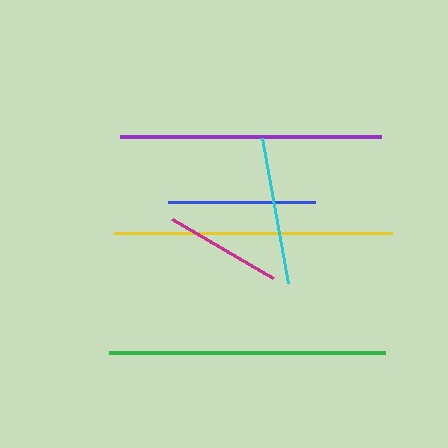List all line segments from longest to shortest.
From longest to shortest: yellow, green, purple, blue, cyan, magenta.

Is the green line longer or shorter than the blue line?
The green line is longer than the blue line.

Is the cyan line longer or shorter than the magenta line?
The cyan line is longer than the magenta line.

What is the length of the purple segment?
The purple segment is approximately 261 pixels long.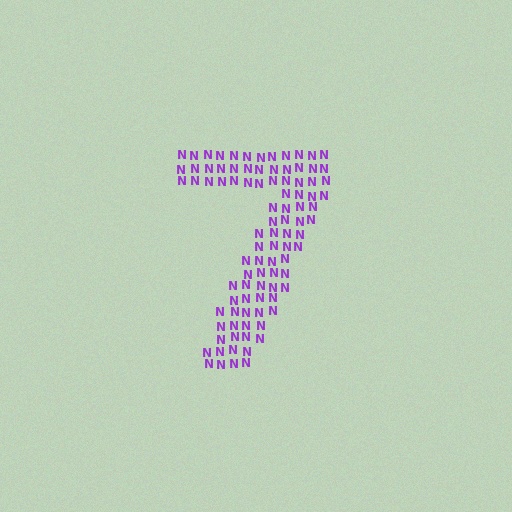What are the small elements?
The small elements are letter N's.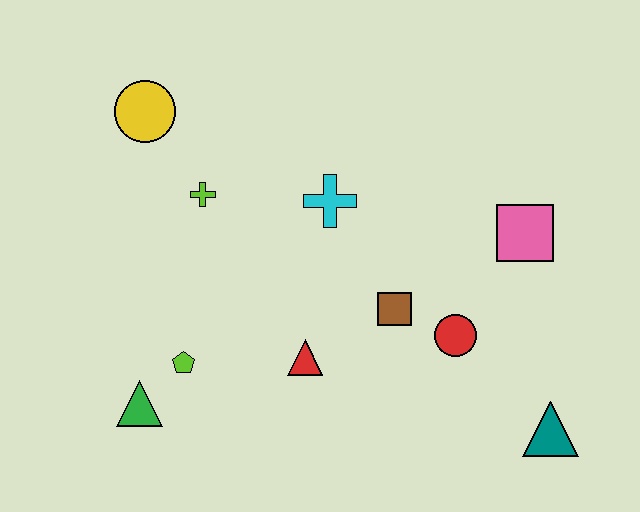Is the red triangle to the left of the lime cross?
No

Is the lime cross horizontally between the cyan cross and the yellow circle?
Yes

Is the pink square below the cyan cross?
Yes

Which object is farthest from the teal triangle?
The yellow circle is farthest from the teal triangle.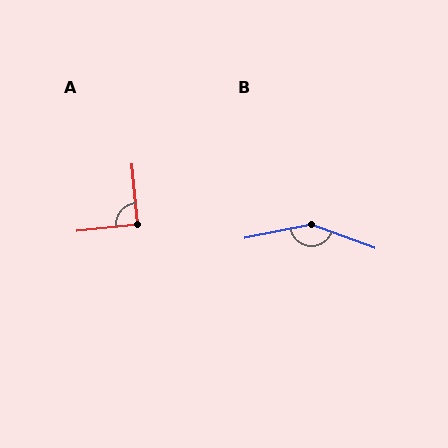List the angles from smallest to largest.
A (91°), B (148°).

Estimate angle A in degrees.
Approximately 91 degrees.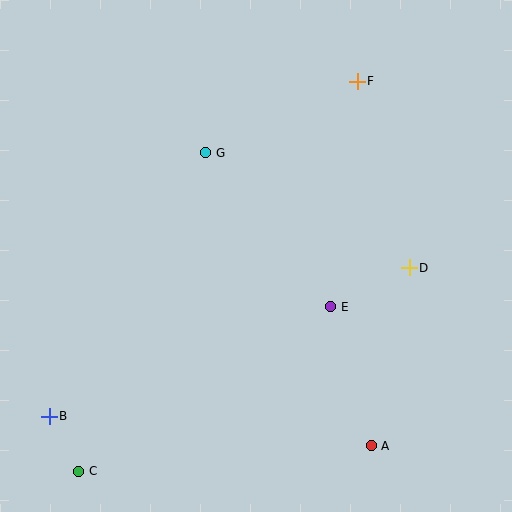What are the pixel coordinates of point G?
Point G is at (206, 153).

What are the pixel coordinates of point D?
Point D is at (409, 268).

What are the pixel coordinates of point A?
Point A is at (371, 446).